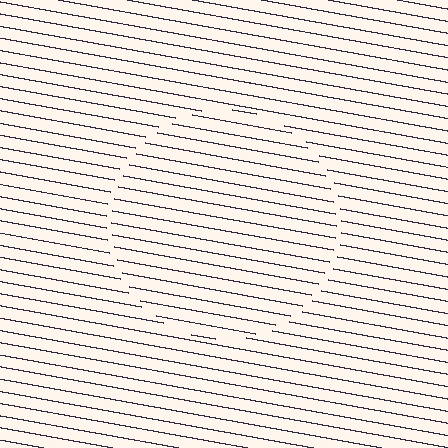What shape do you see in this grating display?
An illusory circle. The interior of the shape contains the same grating, shifted by half a period — the contour is defined by the phase discontinuity where line-ends from the inner and outer gratings abut.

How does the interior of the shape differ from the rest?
The interior of the shape contains the same grating, shifted by half a period — the contour is defined by the phase discontinuity where line-ends from the inner and outer gratings abut.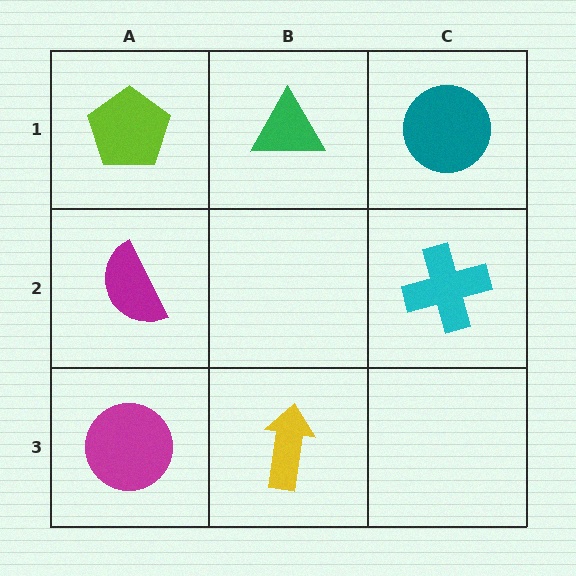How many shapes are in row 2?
2 shapes.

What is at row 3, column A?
A magenta circle.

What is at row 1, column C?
A teal circle.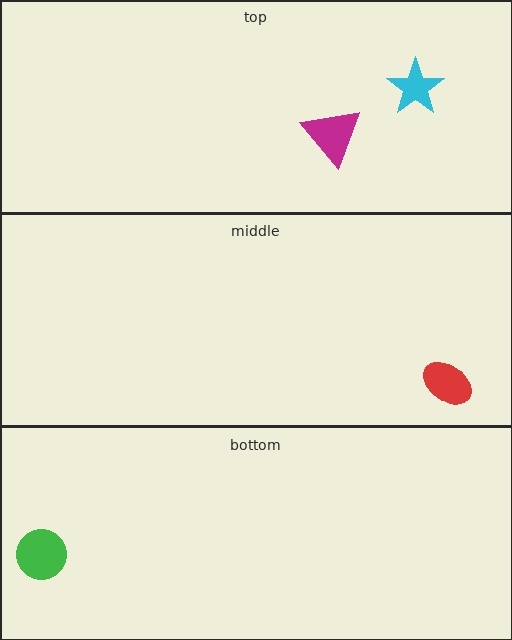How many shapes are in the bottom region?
1.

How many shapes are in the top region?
2.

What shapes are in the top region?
The magenta triangle, the cyan star.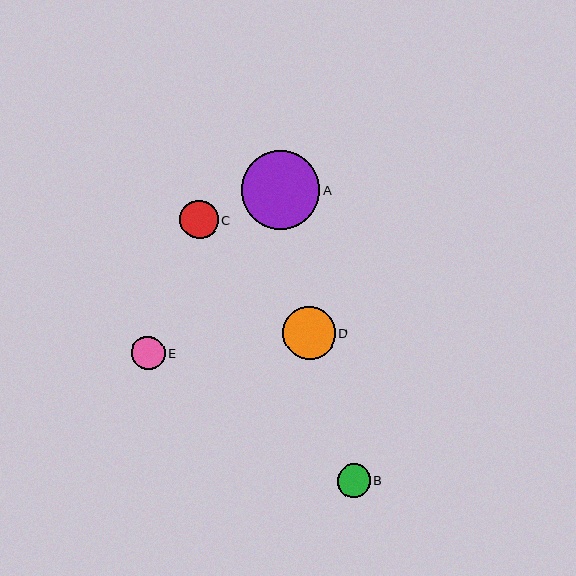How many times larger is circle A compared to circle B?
Circle A is approximately 2.4 times the size of circle B.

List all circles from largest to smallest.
From largest to smallest: A, D, C, E, B.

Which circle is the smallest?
Circle B is the smallest with a size of approximately 33 pixels.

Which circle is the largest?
Circle A is the largest with a size of approximately 79 pixels.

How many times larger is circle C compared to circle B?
Circle C is approximately 1.2 times the size of circle B.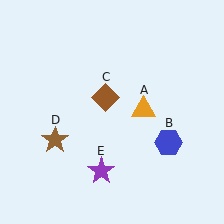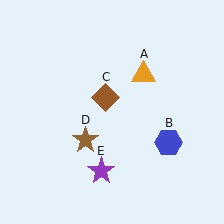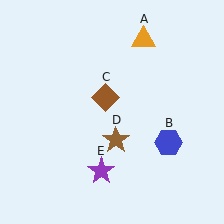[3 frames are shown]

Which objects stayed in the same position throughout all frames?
Blue hexagon (object B) and brown diamond (object C) and purple star (object E) remained stationary.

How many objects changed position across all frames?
2 objects changed position: orange triangle (object A), brown star (object D).